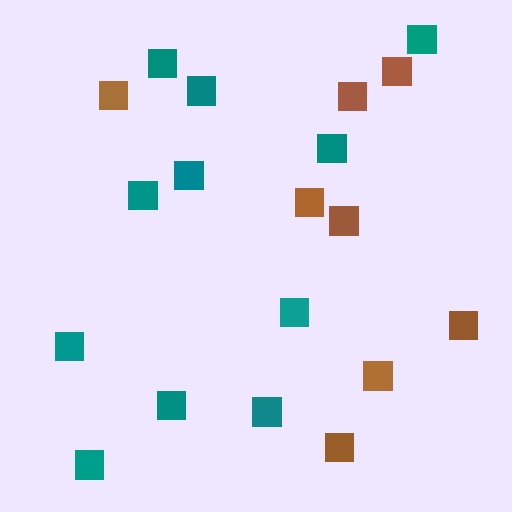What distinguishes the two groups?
There are 2 groups: one group of brown squares (8) and one group of teal squares (11).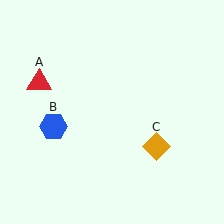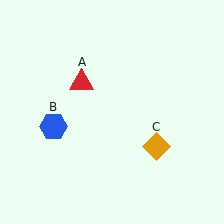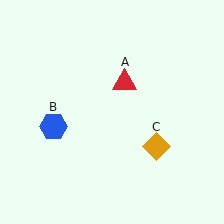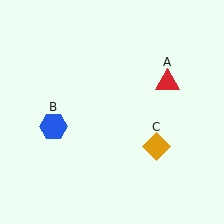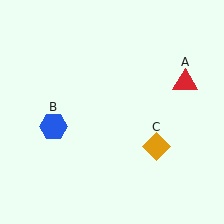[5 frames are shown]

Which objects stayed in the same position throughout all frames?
Blue hexagon (object B) and orange diamond (object C) remained stationary.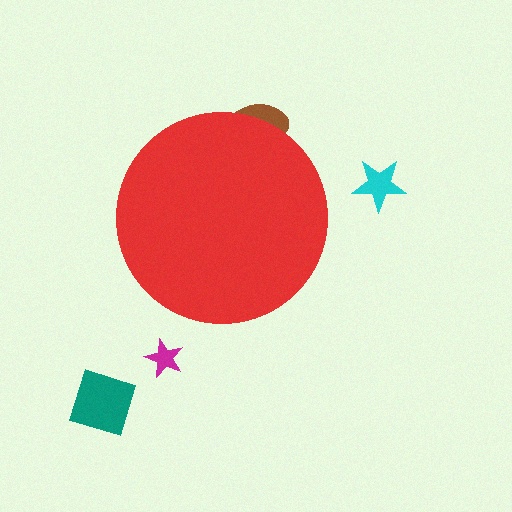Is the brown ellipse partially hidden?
Yes, the brown ellipse is partially hidden behind the red circle.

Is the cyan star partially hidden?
No, the cyan star is fully visible.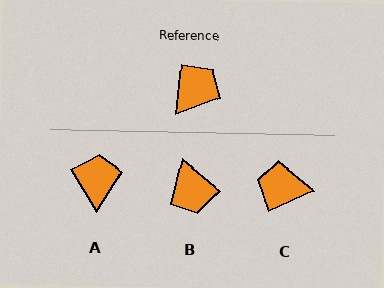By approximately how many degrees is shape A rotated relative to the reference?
Approximately 37 degrees counter-clockwise.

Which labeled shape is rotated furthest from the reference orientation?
B, about 124 degrees away.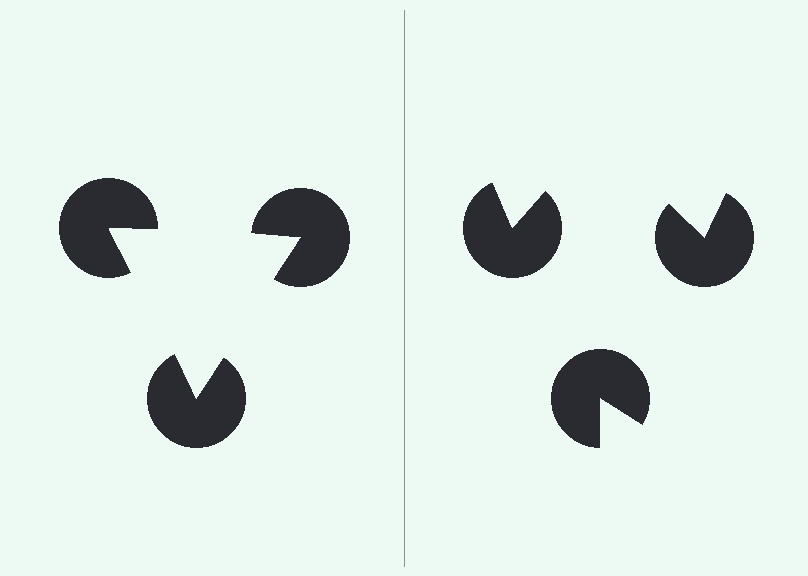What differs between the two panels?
The pac-man discs are positioned identically on both sides; only the wedge orientations differ. On the left they align to a triangle; on the right they are misaligned.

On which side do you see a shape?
An illusory triangle appears on the left side. On the right side the wedge cuts are rotated, so no coherent shape forms.